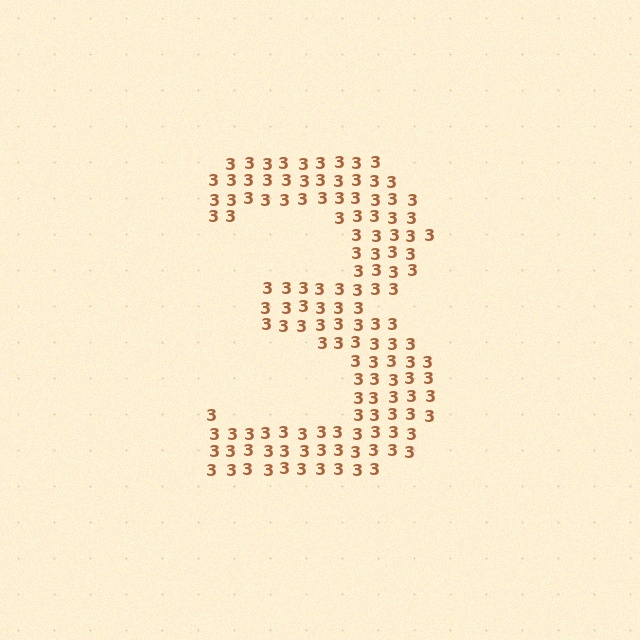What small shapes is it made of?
It is made of small digit 3's.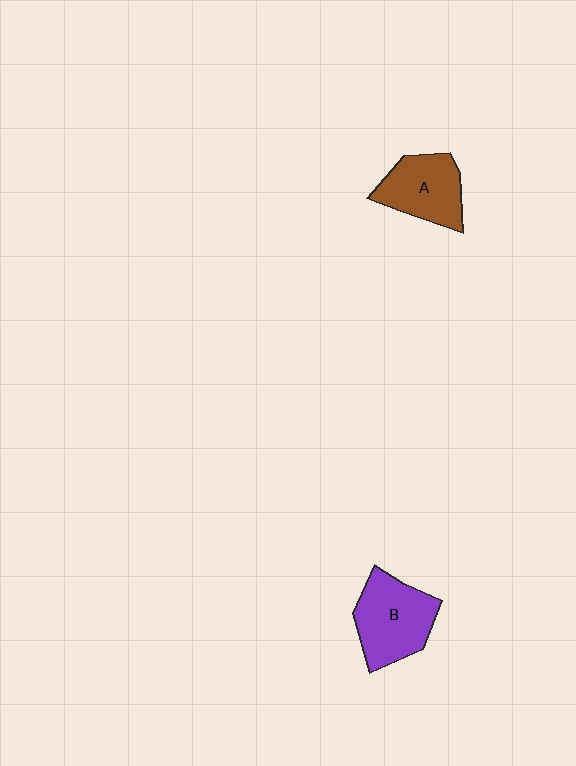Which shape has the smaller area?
Shape A (brown).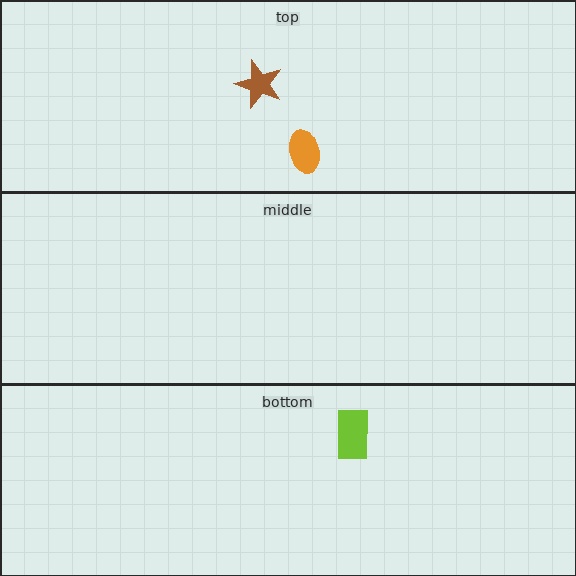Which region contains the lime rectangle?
The bottom region.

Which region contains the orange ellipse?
The top region.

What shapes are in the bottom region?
The lime rectangle.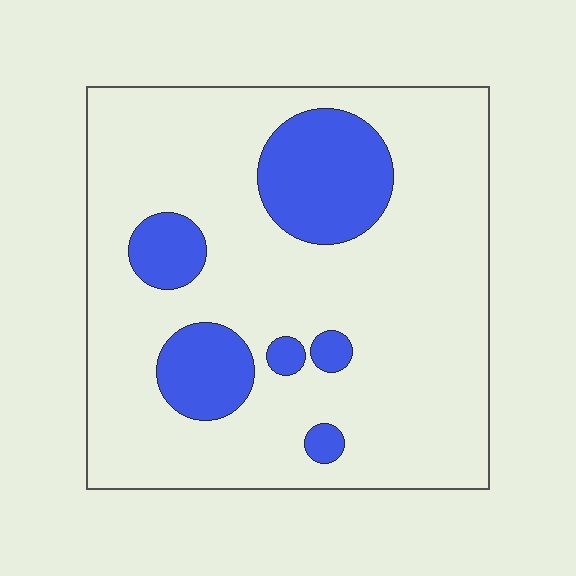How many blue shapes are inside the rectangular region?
6.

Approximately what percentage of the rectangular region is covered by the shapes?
Approximately 20%.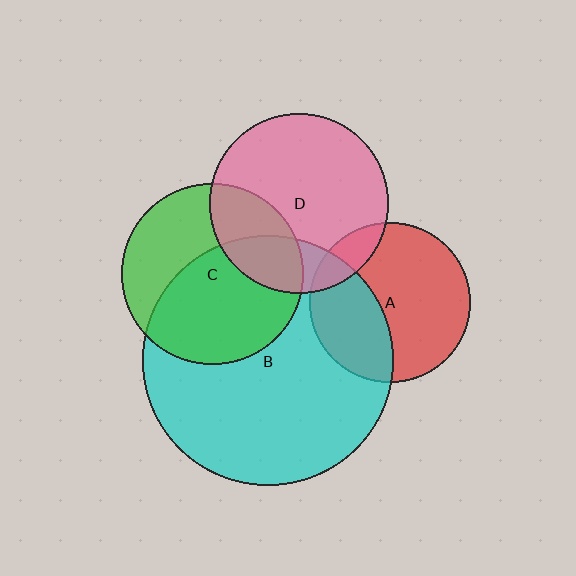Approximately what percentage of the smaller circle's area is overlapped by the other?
Approximately 20%.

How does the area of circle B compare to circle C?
Approximately 1.9 times.